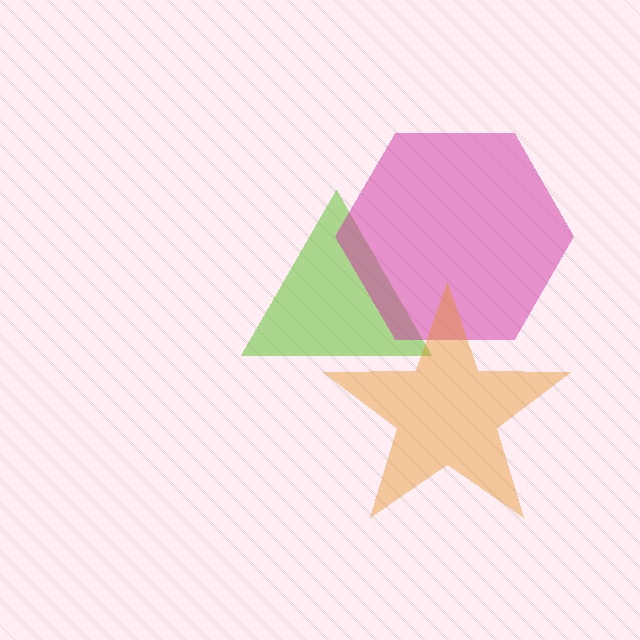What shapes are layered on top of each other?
The layered shapes are: a lime triangle, a magenta hexagon, an orange star.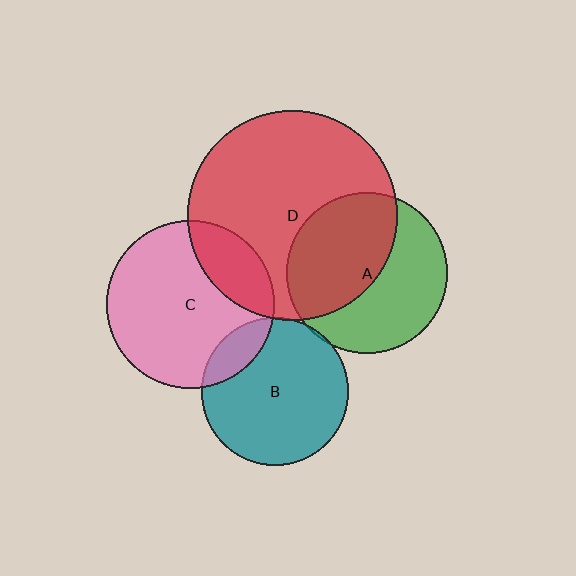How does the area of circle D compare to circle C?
Approximately 1.6 times.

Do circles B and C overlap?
Yes.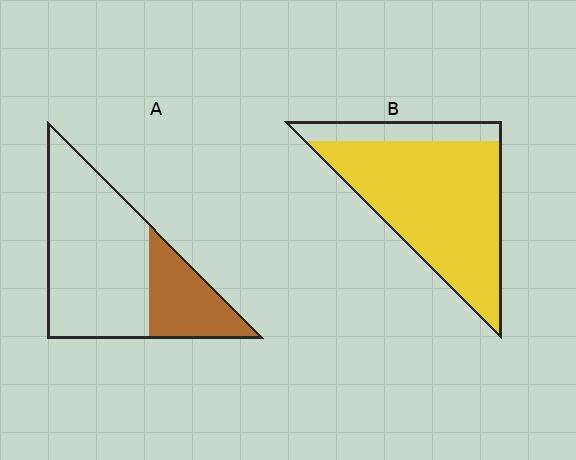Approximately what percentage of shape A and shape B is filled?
A is approximately 30% and B is approximately 85%.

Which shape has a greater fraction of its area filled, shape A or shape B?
Shape B.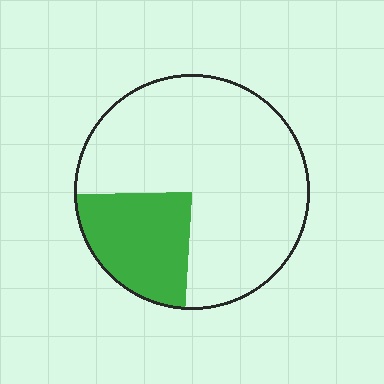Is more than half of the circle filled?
No.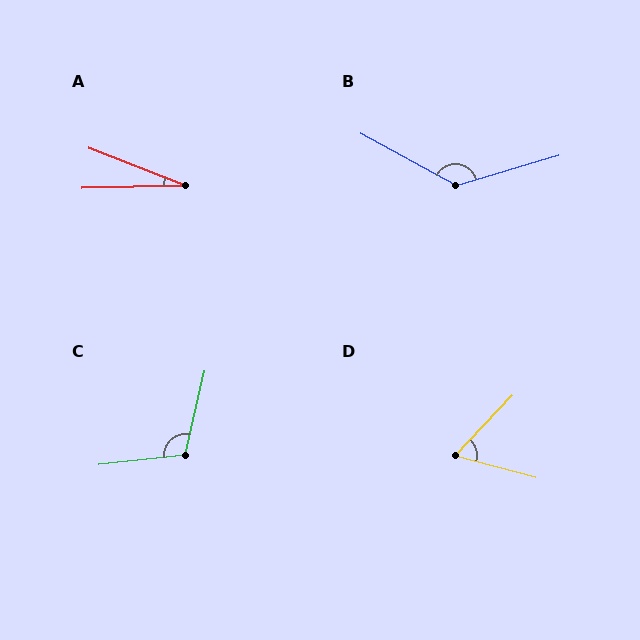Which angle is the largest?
B, at approximately 135 degrees.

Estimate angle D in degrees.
Approximately 61 degrees.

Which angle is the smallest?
A, at approximately 22 degrees.